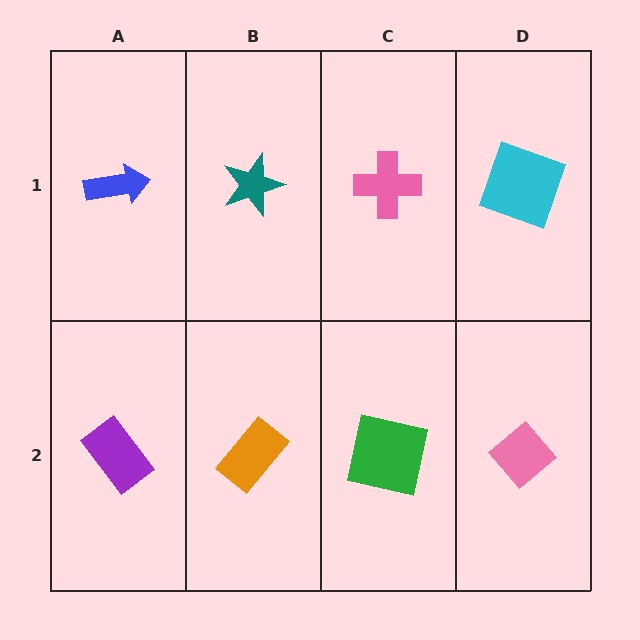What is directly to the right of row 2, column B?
A green square.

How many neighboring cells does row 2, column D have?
2.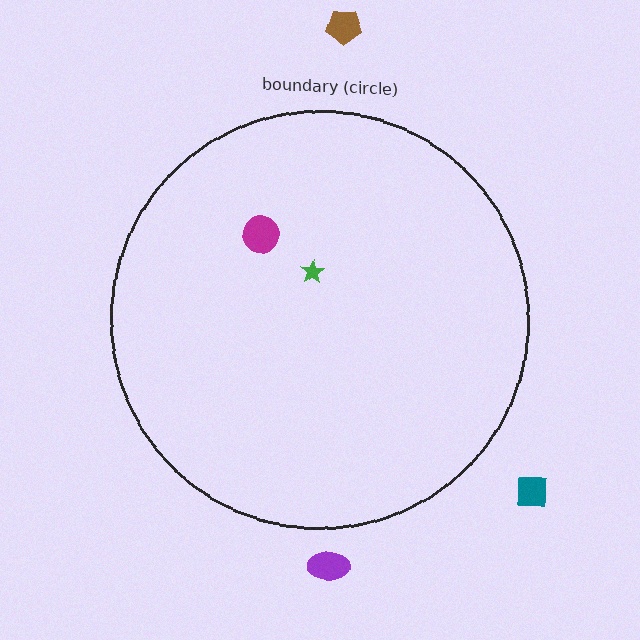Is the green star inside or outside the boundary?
Inside.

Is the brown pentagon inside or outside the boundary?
Outside.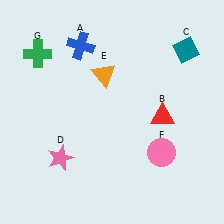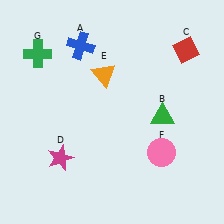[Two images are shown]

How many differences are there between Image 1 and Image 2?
There are 3 differences between the two images.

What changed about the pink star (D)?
In Image 1, D is pink. In Image 2, it changed to magenta.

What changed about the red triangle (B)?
In Image 1, B is red. In Image 2, it changed to green.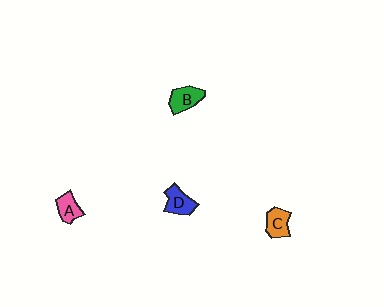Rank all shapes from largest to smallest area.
From largest to smallest: B (green), D (blue), C (orange), A (pink).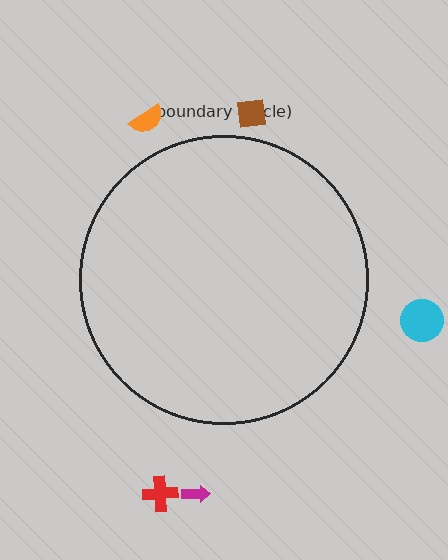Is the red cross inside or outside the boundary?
Outside.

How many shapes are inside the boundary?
0 inside, 5 outside.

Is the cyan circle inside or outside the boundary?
Outside.